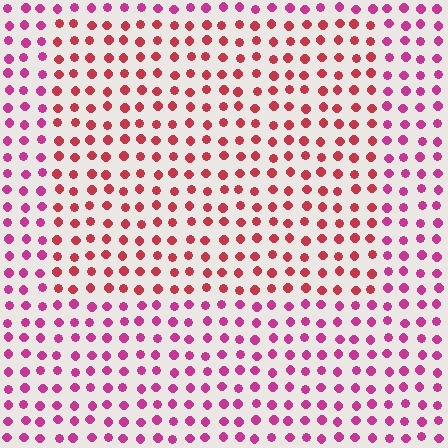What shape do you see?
I see a rectangle.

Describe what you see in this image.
The image is filled with small magenta elements in a uniform arrangement. A rectangle-shaped region is visible where the elements are tinted to a slightly different hue, forming a subtle color boundary.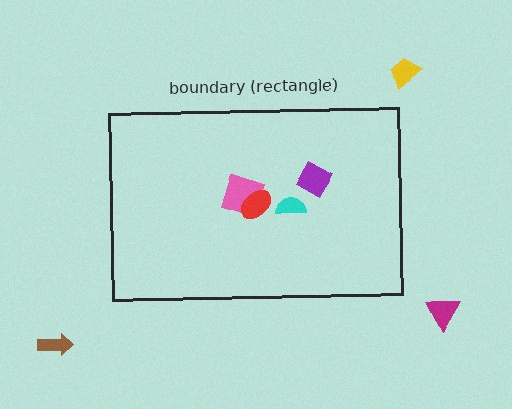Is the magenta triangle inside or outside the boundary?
Outside.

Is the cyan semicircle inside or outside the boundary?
Inside.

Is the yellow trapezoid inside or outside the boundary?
Outside.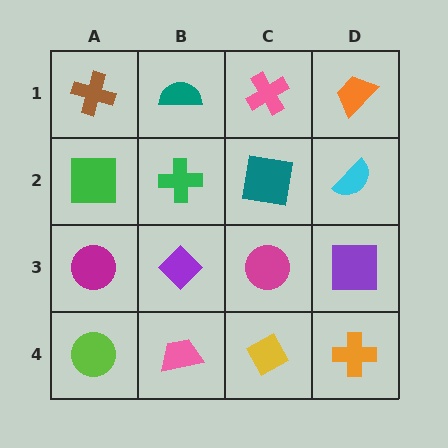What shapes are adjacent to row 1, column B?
A green cross (row 2, column B), a brown cross (row 1, column A), a pink cross (row 1, column C).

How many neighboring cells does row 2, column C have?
4.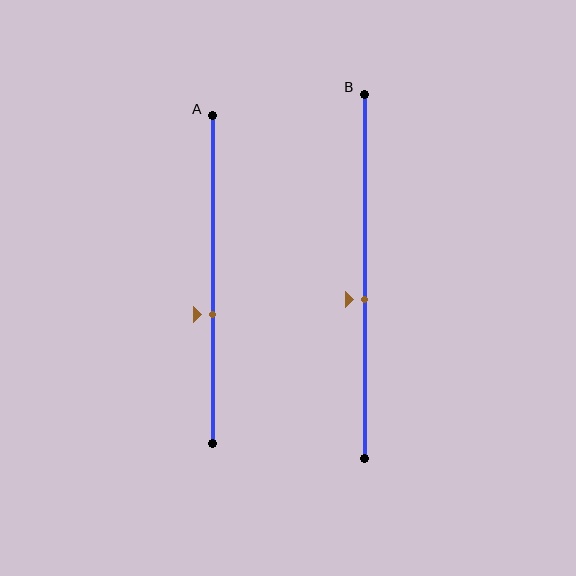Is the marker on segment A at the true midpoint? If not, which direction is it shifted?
No, the marker on segment A is shifted downward by about 11% of the segment length.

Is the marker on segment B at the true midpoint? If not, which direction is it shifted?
No, the marker on segment B is shifted downward by about 6% of the segment length.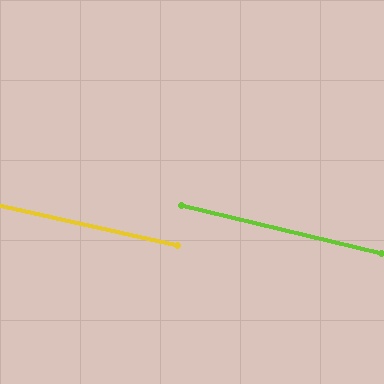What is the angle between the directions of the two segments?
Approximately 1 degree.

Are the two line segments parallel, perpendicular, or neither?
Parallel — their directions differ by only 0.9°.